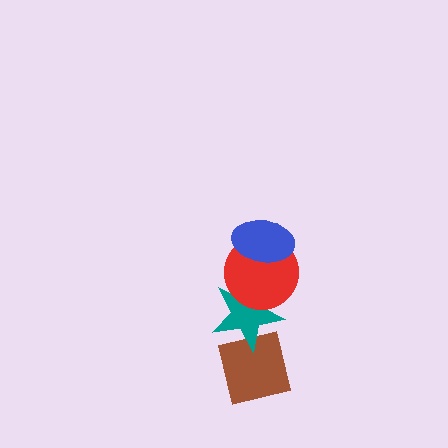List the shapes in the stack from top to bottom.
From top to bottom: the blue ellipse, the red circle, the teal star, the brown square.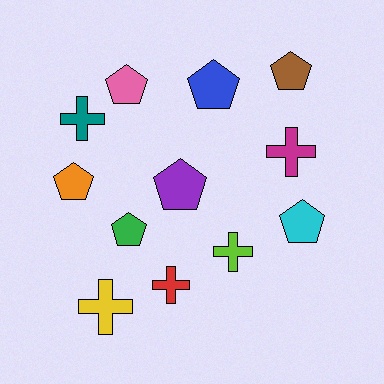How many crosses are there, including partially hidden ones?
There are 5 crosses.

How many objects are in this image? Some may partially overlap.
There are 12 objects.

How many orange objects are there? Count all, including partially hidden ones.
There is 1 orange object.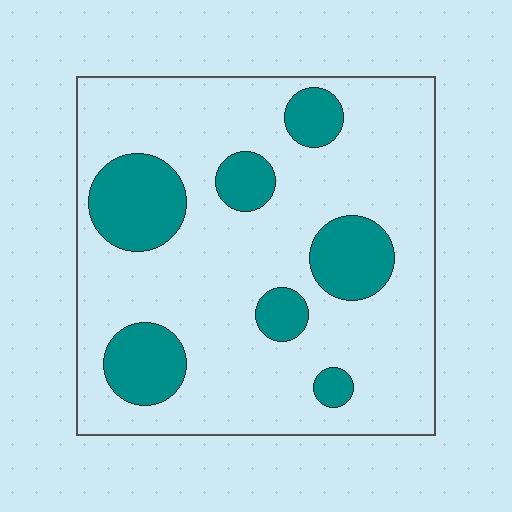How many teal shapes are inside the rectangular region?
7.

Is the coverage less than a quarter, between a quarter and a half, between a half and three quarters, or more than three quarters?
Less than a quarter.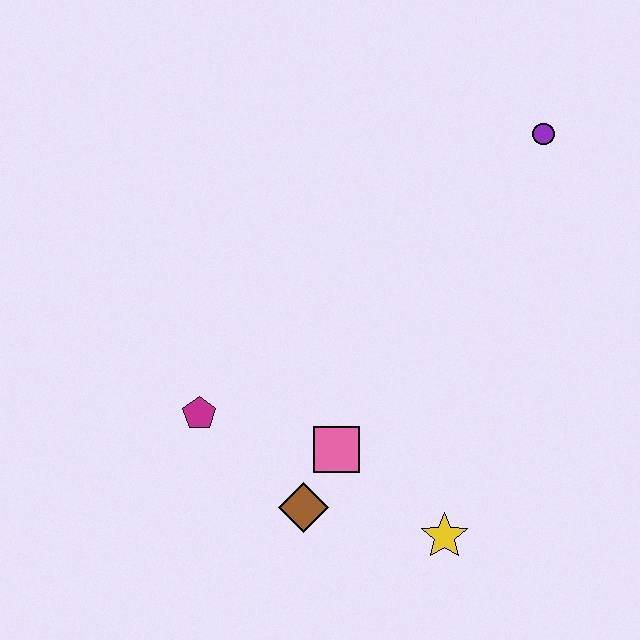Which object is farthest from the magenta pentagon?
The purple circle is farthest from the magenta pentagon.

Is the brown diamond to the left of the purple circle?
Yes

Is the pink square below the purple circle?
Yes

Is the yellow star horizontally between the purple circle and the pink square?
Yes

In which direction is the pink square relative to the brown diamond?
The pink square is above the brown diamond.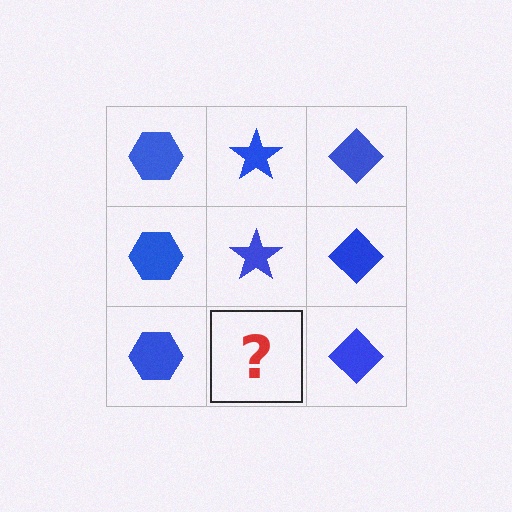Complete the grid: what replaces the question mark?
The question mark should be replaced with a blue star.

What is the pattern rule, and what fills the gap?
The rule is that each column has a consistent shape. The gap should be filled with a blue star.